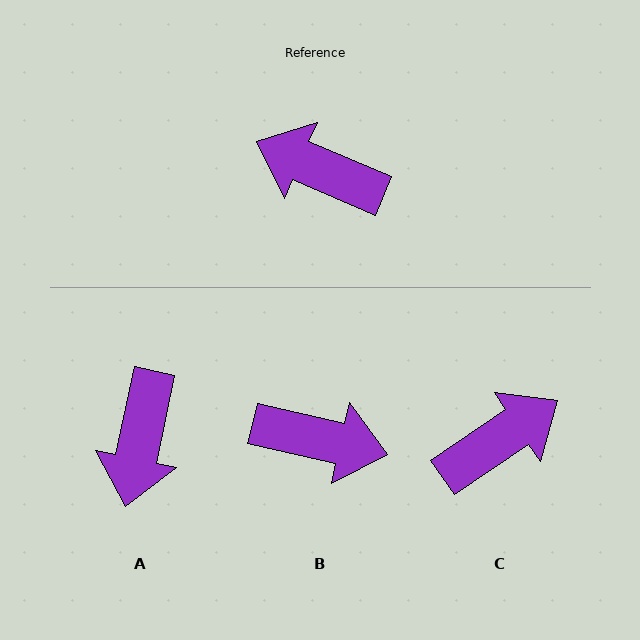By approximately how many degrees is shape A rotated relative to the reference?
Approximately 101 degrees counter-clockwise.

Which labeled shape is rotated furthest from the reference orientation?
B, about 170 degrees away.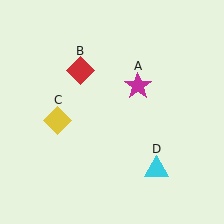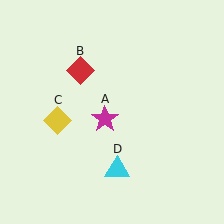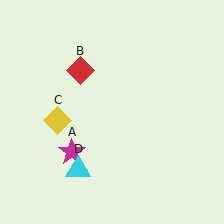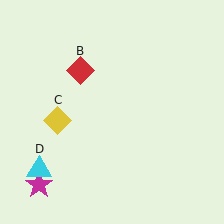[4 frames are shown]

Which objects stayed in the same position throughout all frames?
Red diamond (object B) and yellow diamond (object C) remained stationary.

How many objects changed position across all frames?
2 objects changed position: magenta star (object A), cyan triangle (object D).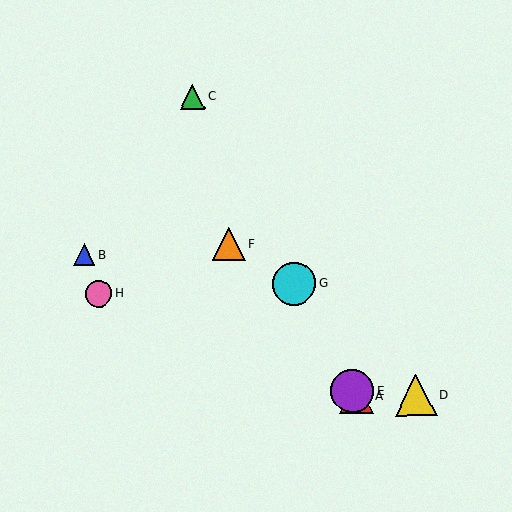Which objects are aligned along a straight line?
Objects A, C, E, G are aligned along a straight line.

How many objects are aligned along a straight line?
4 objects (A, C, E, G) are aligned along a straight line.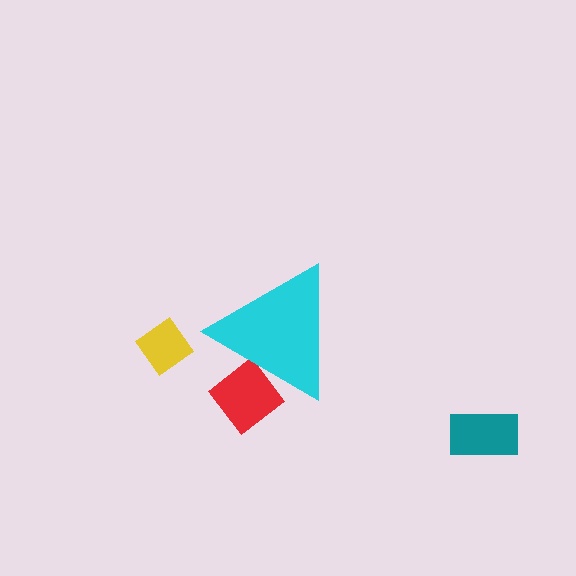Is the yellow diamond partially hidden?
No, the yellow diamond is fully visible.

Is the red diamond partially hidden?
Yes, the red diamond is partially hidden behind the cyan triangle.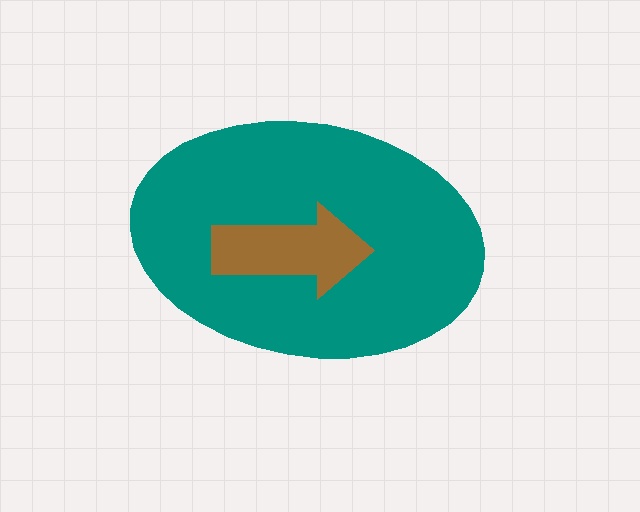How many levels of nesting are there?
2.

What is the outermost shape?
The teal ellipse.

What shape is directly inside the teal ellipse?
The brown arrow.